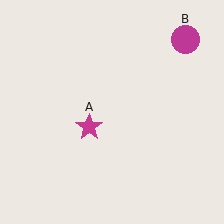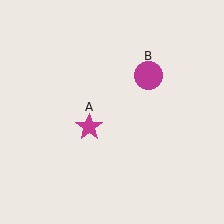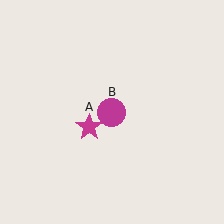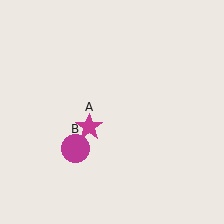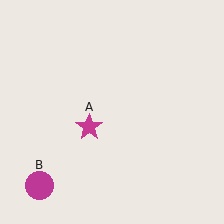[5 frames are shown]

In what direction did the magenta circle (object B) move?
The magenta circle (object B) moved down and to the left.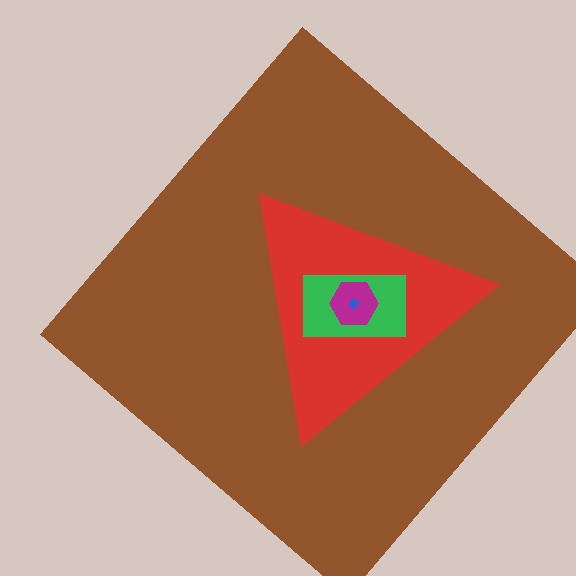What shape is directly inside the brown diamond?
The red triangle.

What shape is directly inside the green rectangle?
The magenta hexagon.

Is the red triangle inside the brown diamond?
Yes.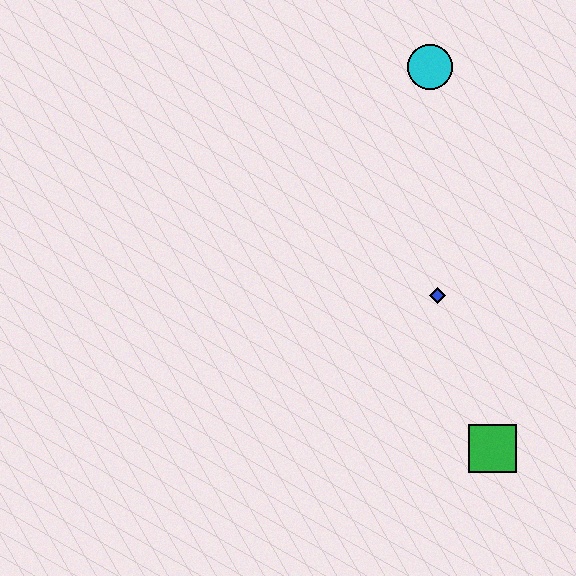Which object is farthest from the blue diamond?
The cyan circle is farthest from the blue diamond.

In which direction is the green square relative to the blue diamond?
The green square is below the blue diamond.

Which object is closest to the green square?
The blue diamond is closest to the green square.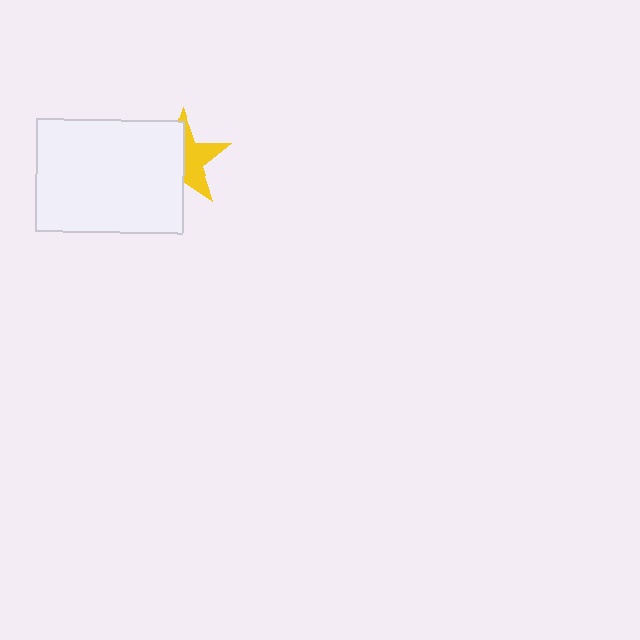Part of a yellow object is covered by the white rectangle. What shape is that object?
It is a star.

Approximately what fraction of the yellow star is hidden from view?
Roughly 53% of the yellow star is hidden behind the white rectangle.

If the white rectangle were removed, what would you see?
You would see the complete yellow star.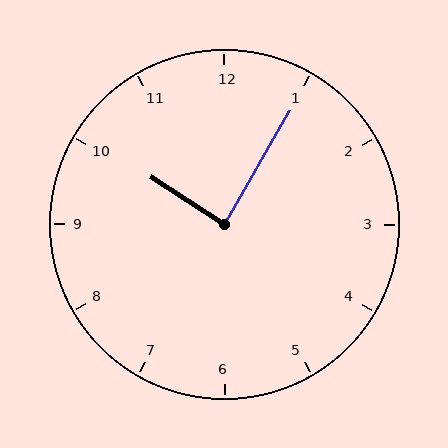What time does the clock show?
10:05.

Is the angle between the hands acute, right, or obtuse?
It is right.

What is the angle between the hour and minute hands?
Approximately 88 degrees.